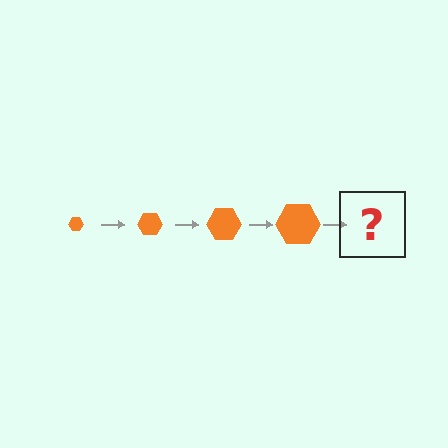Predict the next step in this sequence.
The next step is an orange hexagon, larger than the previous one.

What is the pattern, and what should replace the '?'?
The pattern is that the hexagon gets progressively larger each step. The '?' should be an orange hexagon, larger than the previous one.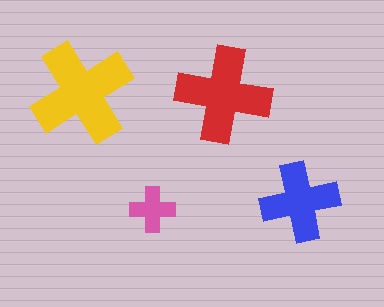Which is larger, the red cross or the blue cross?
The red one.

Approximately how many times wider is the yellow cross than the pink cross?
About 2.5 times wider.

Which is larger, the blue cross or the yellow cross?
The yellow one.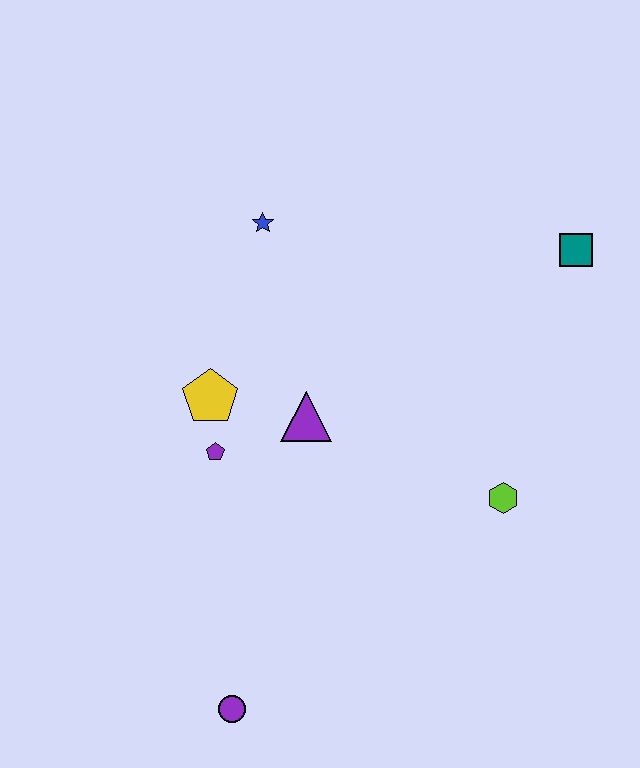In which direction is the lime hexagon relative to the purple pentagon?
The lime hexagon is to the right of the purple pentagon.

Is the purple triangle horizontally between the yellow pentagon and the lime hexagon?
Yes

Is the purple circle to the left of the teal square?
Yes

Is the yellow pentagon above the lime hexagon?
Yes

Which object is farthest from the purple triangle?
The teal square is farthest from the purple triangle.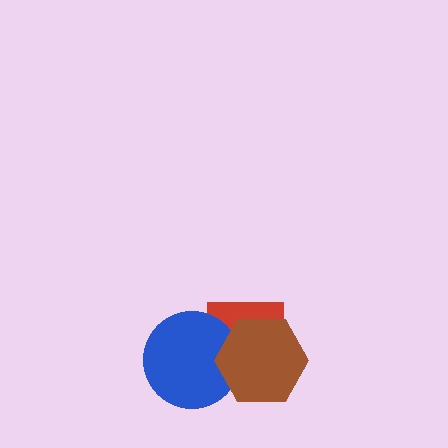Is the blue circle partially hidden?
Yes, it is partially covered by another shape.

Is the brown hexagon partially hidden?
No, no other shape covers it.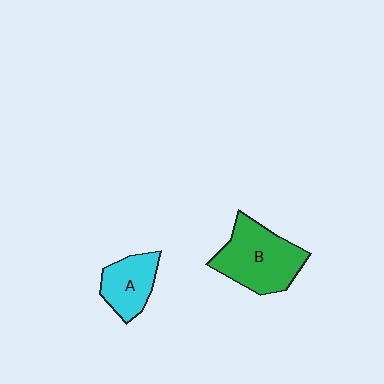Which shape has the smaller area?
Shape A (cyan).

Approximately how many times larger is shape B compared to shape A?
Approximately 1.7 times.